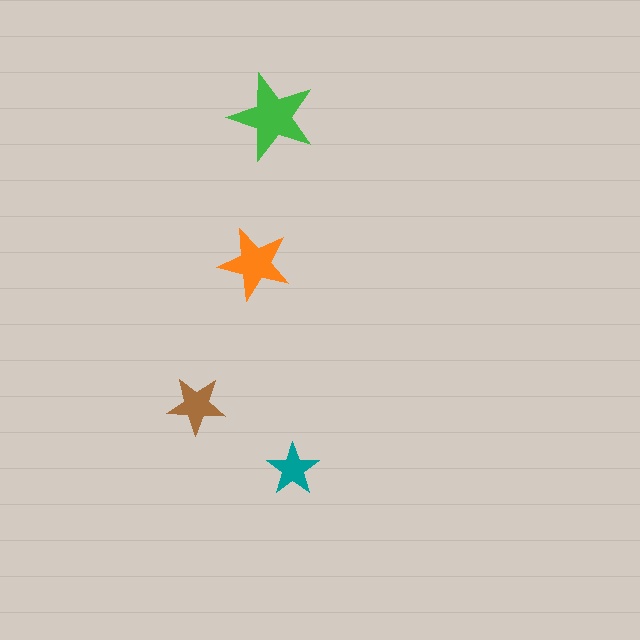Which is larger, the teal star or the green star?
The green one.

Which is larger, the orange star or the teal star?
The orange one.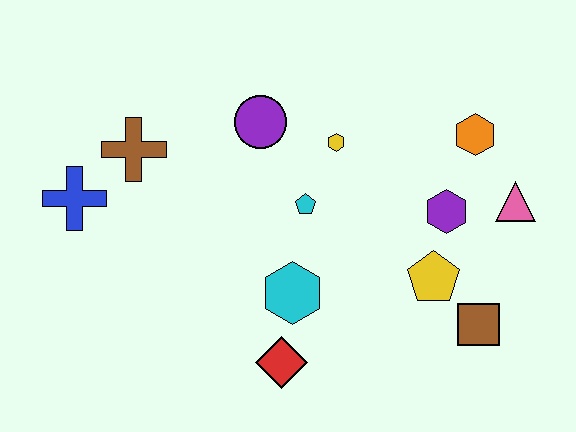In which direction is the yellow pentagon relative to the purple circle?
The yellow pentagon is to the right of the purple circle.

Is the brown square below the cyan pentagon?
Yes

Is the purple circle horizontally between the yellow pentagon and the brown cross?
Yes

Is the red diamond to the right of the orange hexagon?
No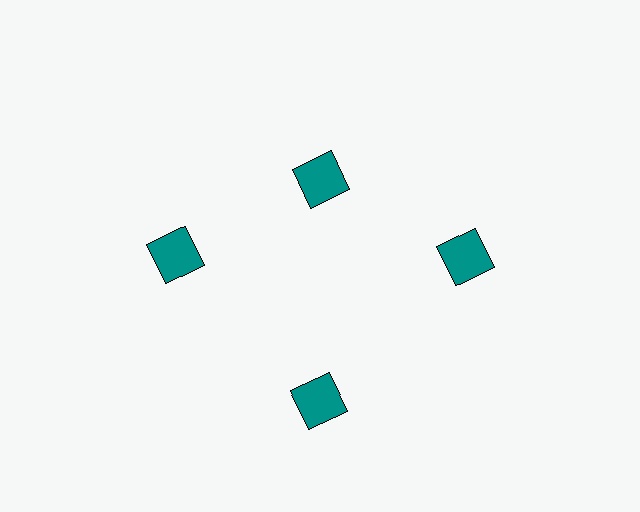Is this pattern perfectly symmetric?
No. The 4 teal squares are arranged in a ring, but one element near the 12 o'clock position is pulled inward toward the center, breaking the 4-fold rotational symmetry.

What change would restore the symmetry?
The symmetry would be restored by moving it outward, back onto the ring so that all 4 squares sit at equal angles and equal distance from the center.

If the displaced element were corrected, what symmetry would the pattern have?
It would have 4-fold rotational symmetry — the pattern would map onto itself every 90 degrees.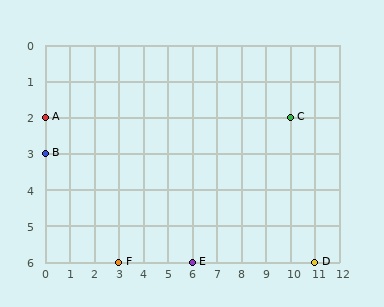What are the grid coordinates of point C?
Point C is at grid coordinates (10, 2).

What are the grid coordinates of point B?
Point B is at grid coordinates (0, 3).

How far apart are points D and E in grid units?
Points D and E are 5 columns apart.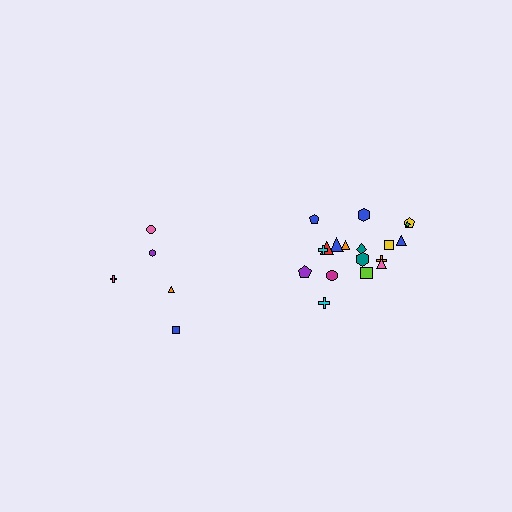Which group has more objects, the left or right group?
The right group.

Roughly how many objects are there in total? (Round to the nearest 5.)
Roughly 25 objects in total.